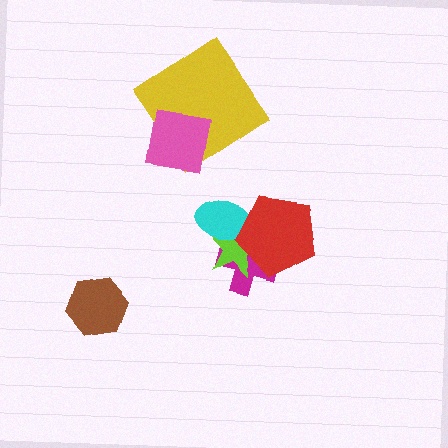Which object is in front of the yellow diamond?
The pink square is in front of the yellow diamond.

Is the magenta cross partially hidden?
Yes, it is partially covered by another shape.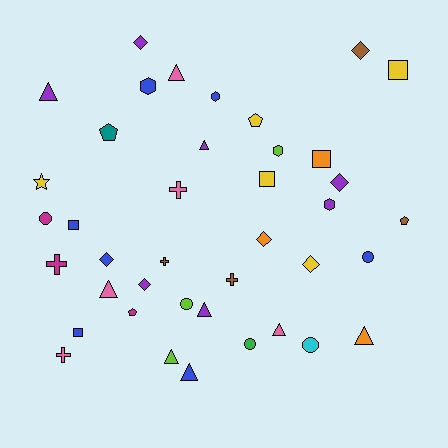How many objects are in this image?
There are 40 objects.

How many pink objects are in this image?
There are 5 pink objects.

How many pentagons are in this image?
There are 4 pentagons.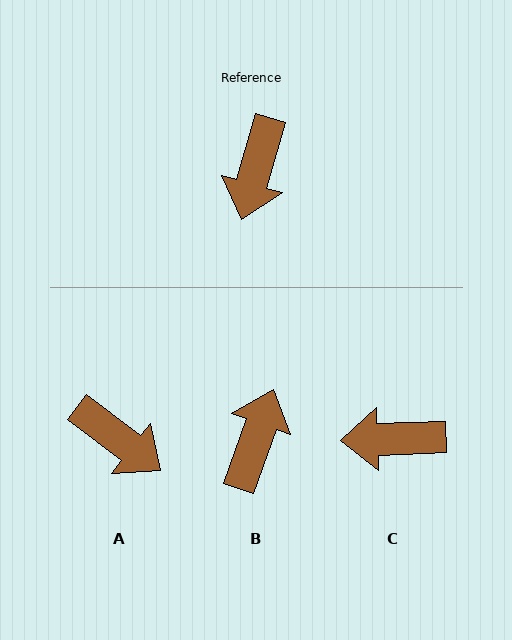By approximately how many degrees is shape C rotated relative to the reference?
Approximately 72 degrees clockwise.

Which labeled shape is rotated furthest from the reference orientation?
B, about 177 degrees away.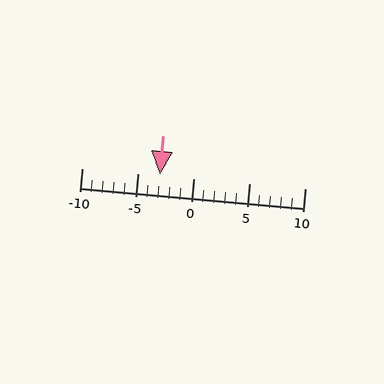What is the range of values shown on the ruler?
The ruler shows values from -10 to 10.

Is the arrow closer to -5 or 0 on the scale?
The arrow is closer to -5.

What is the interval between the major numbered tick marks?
The major tick marks are spaced 5 units apart.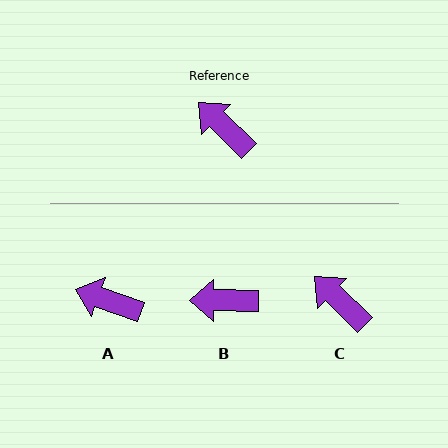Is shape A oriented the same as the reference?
No, it is off by about 25 degrees.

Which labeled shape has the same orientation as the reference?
C.